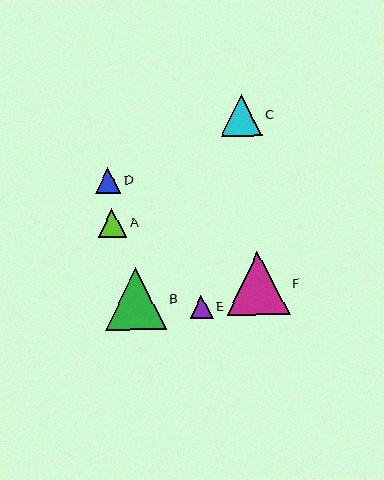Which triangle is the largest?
Triangle F is the largest with a size of approximately 63 pixels.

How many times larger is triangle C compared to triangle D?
Triangle C is approximately 1.6 times the size of triangle D.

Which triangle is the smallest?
Triangle E is the smallest with a size of approximately 23 pixels.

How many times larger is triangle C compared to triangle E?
Triangle C is approximately 1.8 times the size of triangle E.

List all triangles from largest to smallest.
From largest to smallest: F, B, C, A, D, E.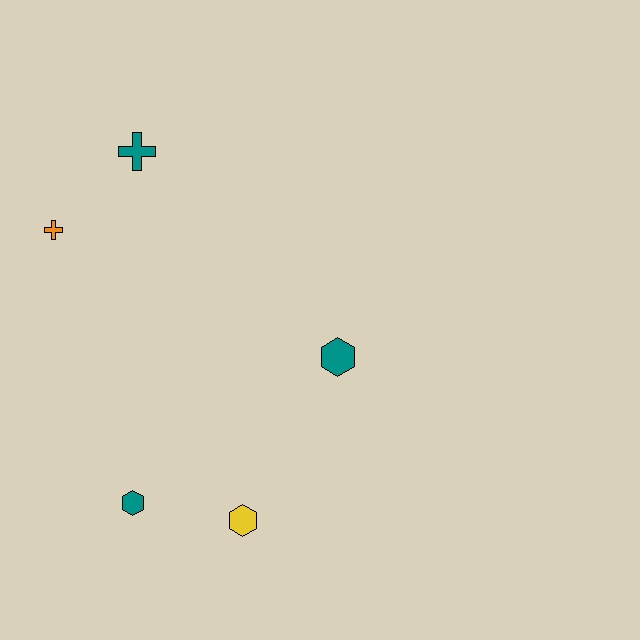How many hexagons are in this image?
There are 3 hexagons.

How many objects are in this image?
There are 5 objects.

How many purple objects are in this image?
There are no purple objects.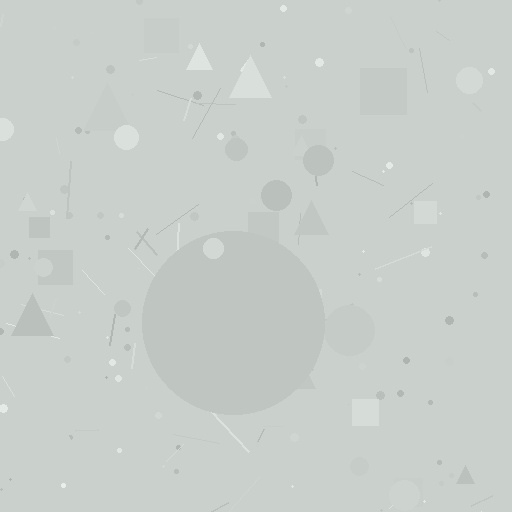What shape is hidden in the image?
A circle is hidden in the image.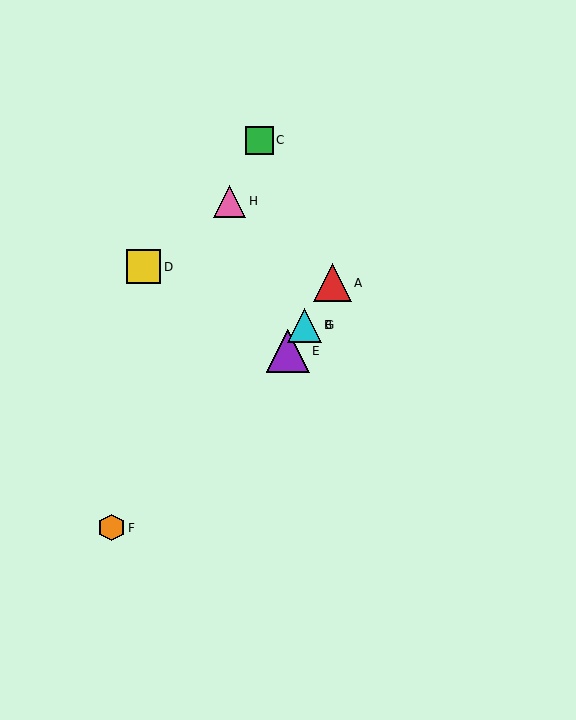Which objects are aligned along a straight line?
Objects A, B, E, G are aligned along a straight line.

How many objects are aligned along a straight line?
4 objects (A, B, E, G) are aligned along a straight line.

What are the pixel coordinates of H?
Object H is at (229, 201).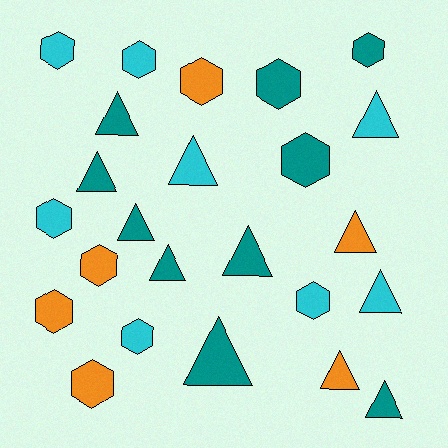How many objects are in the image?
There are 24 objects.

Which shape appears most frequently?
Hexagon, with 12 objects.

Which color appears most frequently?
Teal, with 10 objects.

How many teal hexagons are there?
There are 3 teal hexagons.